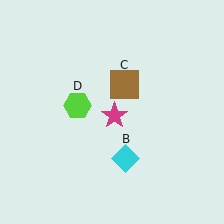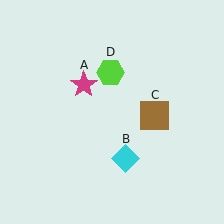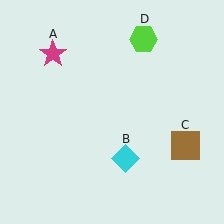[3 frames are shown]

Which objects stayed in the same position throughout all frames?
Cyan diamond (object B) remained stationary.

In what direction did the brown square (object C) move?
The brown square (object C) moved down and to the right.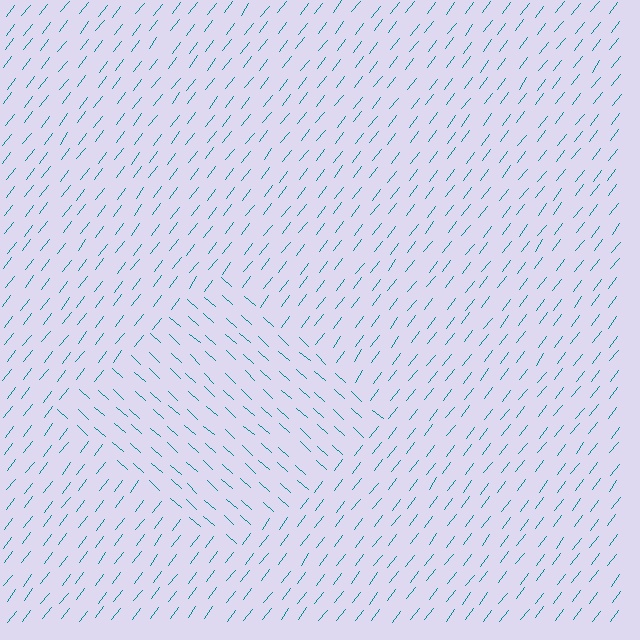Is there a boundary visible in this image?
Yes, there is a texture boundary formed by a change in line orientation.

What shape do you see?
I see a diamond.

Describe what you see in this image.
The image is filled with small teal line segments. A diamond region in the image has lines oriented differently from the surrounding lines, creating a visible texture boundary.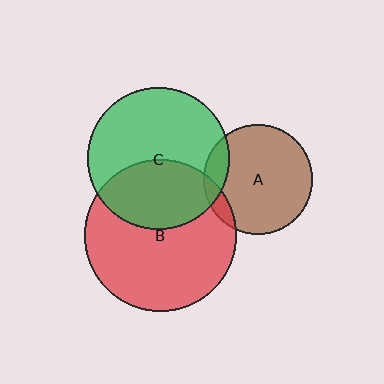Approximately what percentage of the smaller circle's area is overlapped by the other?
Approximately 10%.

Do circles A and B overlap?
Yes.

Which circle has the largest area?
Circle B (red).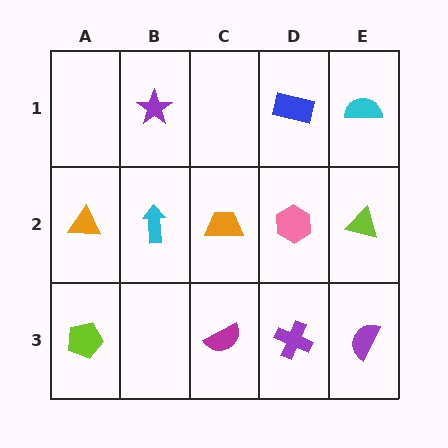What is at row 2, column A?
An orange triangle.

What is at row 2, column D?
A pink hexagon.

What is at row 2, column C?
An orange trapezoid.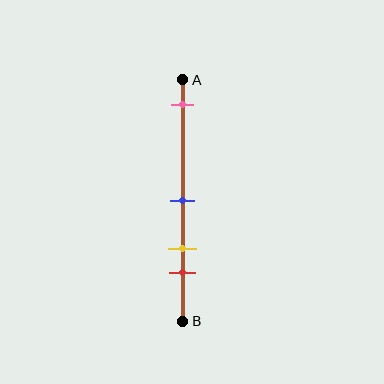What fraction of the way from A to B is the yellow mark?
The yellow mark is approximately 70% (0.7) of the way from A to B.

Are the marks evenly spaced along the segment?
No, the marks are not evenly spaced.